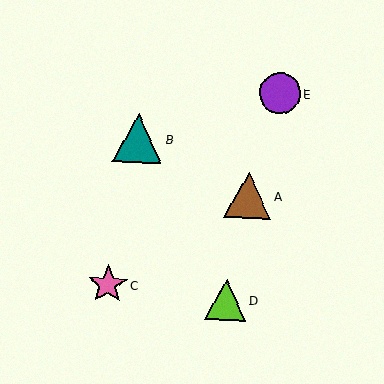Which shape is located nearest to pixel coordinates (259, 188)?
The brown triangle (labeled A) at (248, 195) is nearest to that location.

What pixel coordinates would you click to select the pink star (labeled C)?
Click at (108, 284) to select the pink star C.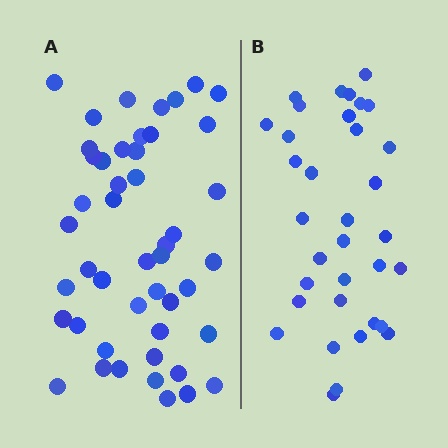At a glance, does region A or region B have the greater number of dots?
Region A (the left region) has more dots.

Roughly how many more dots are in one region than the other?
Region A has approximately 15 more dots than region B.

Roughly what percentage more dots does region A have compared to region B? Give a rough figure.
About 40% more.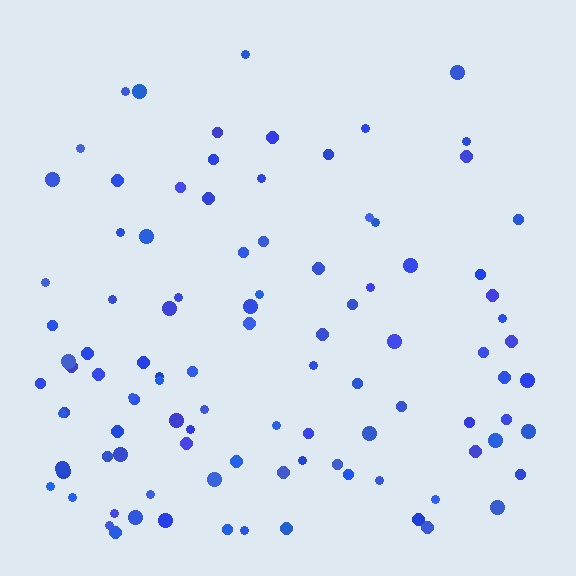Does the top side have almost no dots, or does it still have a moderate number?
Still a moderate number, just noticeably fewer than the bottom.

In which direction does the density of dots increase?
From top to bottom, with the bottom side densest.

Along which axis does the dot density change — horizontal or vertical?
Vertical.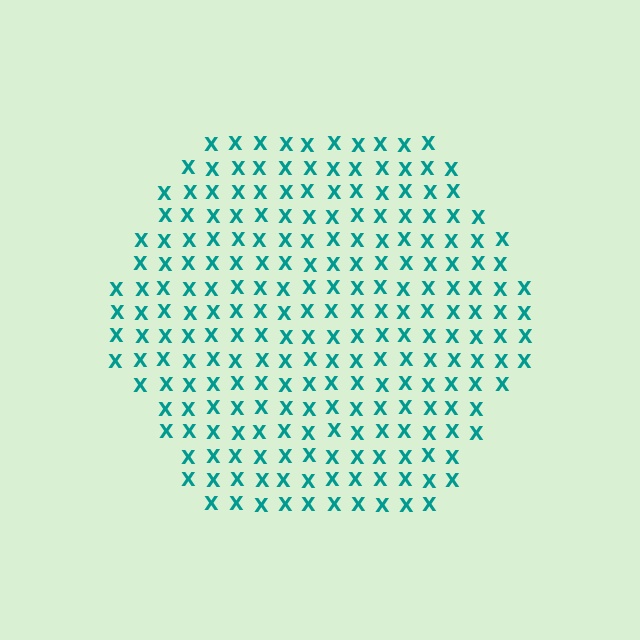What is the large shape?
The large shape is a hexagon.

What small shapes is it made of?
It is made of small letter X's.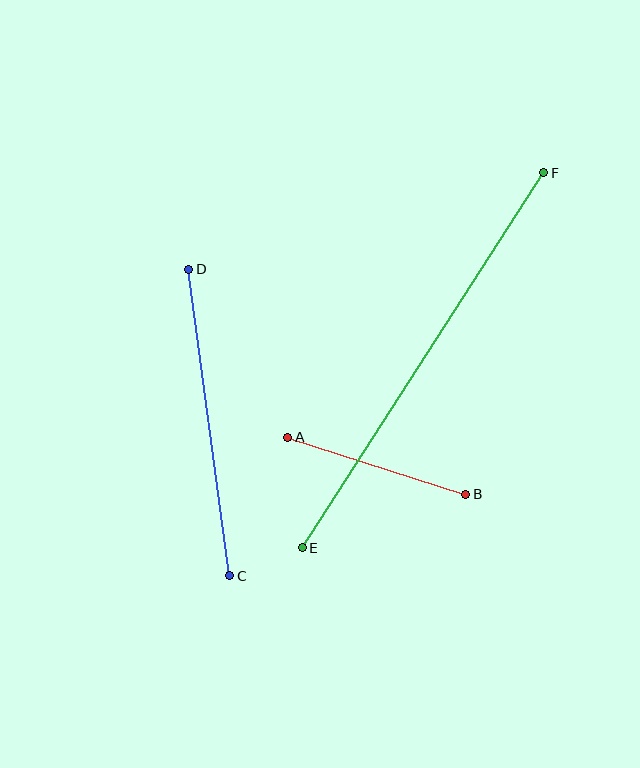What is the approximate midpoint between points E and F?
The midpoint is at approximately (423, 360) pixels.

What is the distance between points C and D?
The distance is approximately 309 pixels.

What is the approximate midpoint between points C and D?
The midpoint is at approximately (209, 423) pixels.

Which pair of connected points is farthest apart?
Points E and F are farthest apart.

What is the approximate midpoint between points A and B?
The midpoint is at approximately (377, 466) pixels.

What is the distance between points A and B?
The distance is approximately 187 pixels.